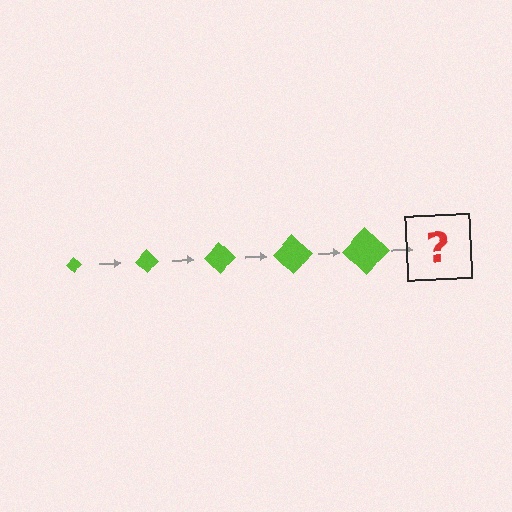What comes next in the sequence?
The next element should be a lime diamond, larger than the previous one.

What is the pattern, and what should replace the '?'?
The pattern is that the diamond gets progressively larger each step. The '?' should be a lime diamond, larger than the previous one.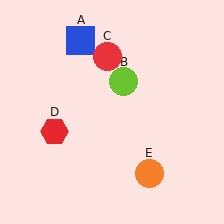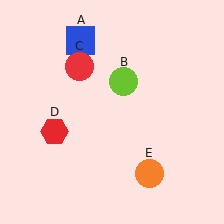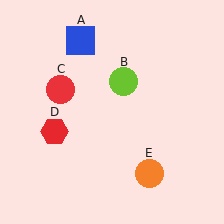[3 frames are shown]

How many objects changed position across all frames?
1 object changed position: red circle (object C).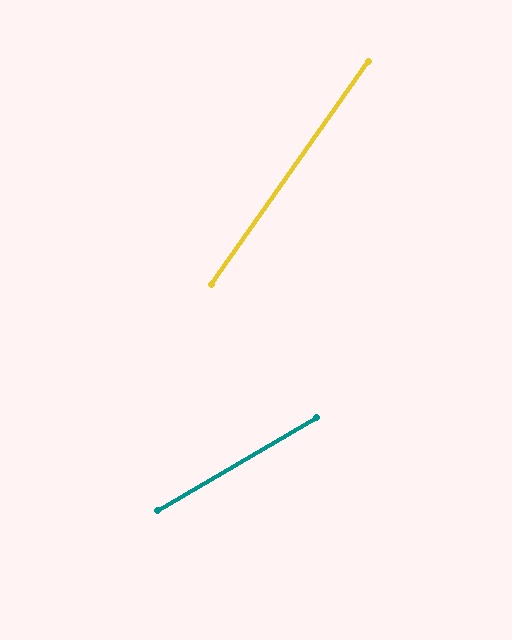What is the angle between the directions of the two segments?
Approximately 24 degrees.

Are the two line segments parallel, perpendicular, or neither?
Neither parallel nor perpendicular — they differ by about 24°.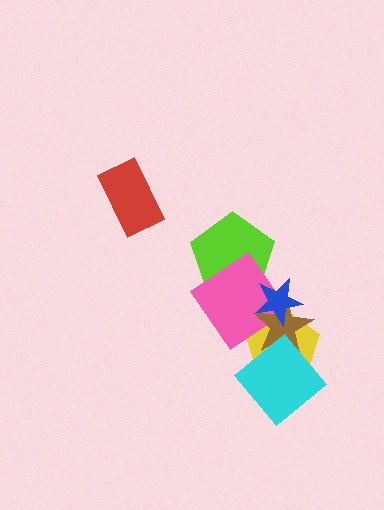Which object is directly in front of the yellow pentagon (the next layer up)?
The pink diamond is directly in front of the yellow pentagon.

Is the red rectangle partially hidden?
No, no other shape covers it.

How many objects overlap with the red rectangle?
0 objects overlap with the red rectangle.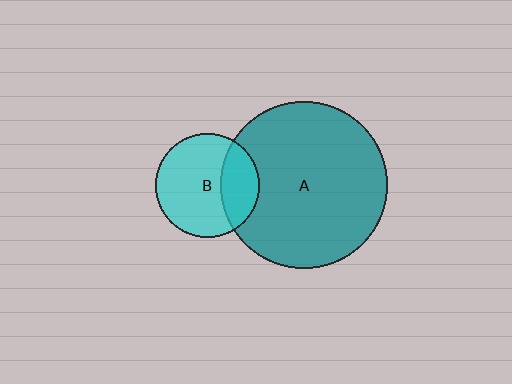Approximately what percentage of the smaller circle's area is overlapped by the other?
Approximately 30%.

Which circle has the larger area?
Circle A (teal).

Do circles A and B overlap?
Yes.